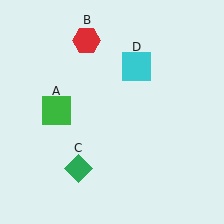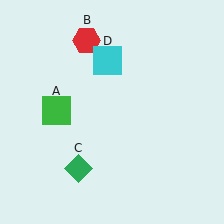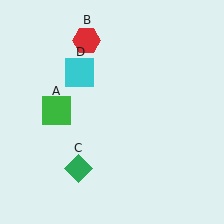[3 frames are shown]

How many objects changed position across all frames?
1 object changed position: cyan square (object D).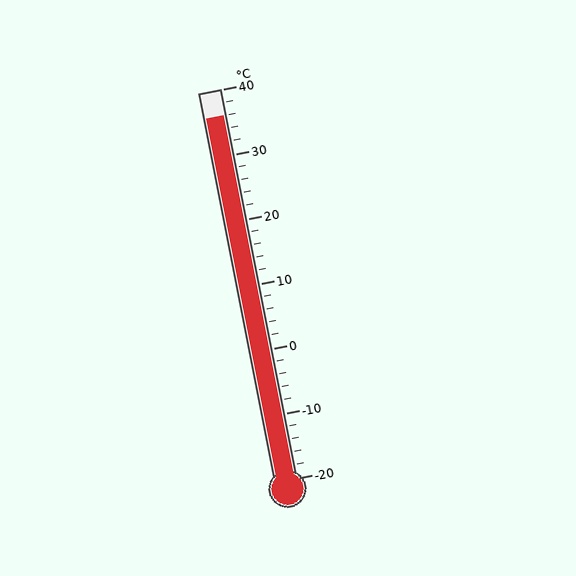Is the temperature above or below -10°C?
The temperature is above -10°C.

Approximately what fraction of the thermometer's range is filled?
The thermometer is filled to approximately 95% of its range.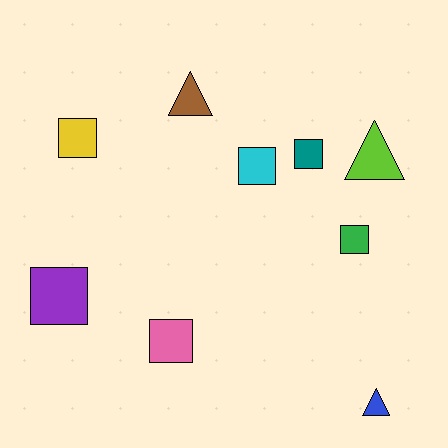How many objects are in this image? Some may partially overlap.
There are 9 objects.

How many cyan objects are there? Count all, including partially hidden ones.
There is 1 cyan object.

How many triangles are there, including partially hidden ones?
There are 3 triangles.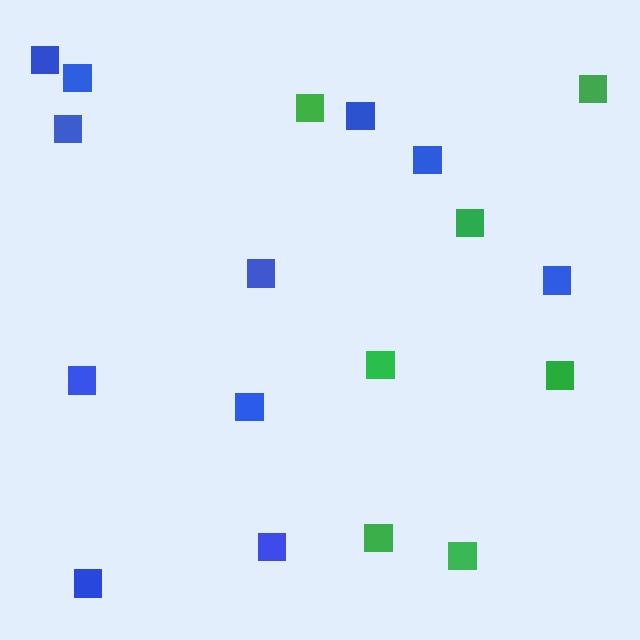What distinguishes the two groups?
There are 2 groups: one group of green squares (7) and one group of blue squares (11).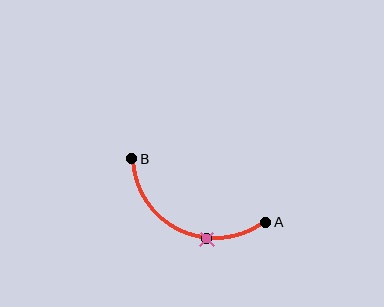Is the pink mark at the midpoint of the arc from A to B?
No. The pink mark lies on the arc but is closer to endpoint A. The arc midpoint would be at the point on the curve equidistant along the arc from both A and B.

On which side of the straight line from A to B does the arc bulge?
The arc bulges below the straight line connecting A and B.